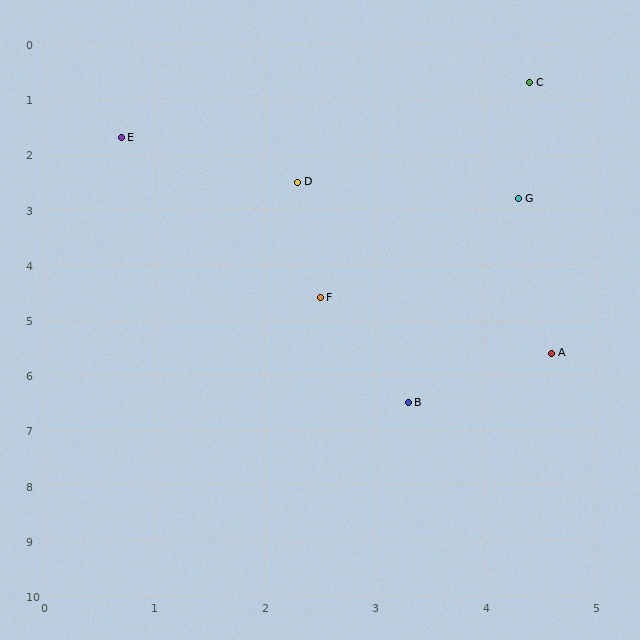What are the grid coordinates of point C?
Point C is at approximately (4.4, 0.7).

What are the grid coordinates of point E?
Point E is at approximately (0.7, 1.7).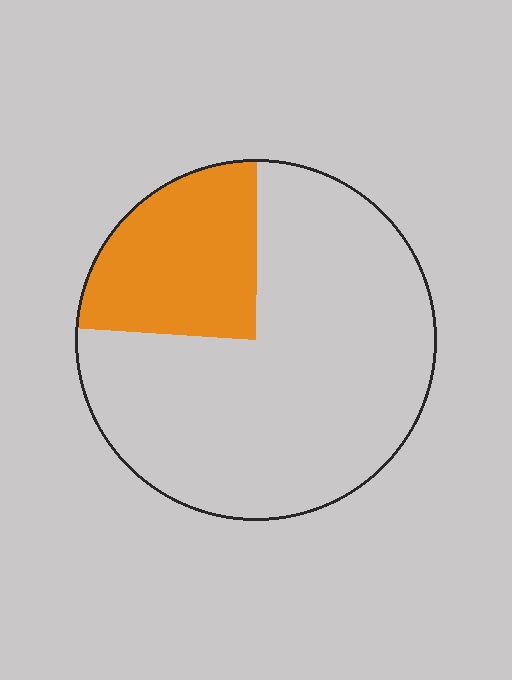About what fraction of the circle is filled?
About one quarter (1/4).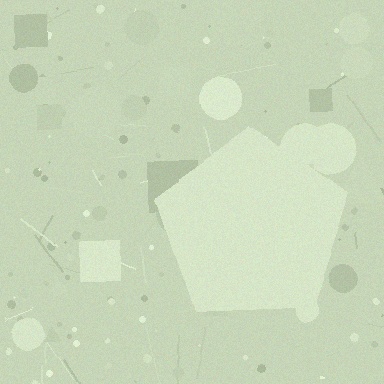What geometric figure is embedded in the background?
A pentagon is embedded in the background.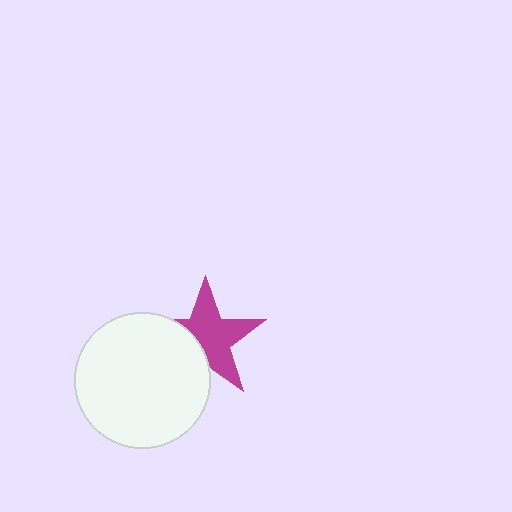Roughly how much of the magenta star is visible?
Most of it is visible (roughly 65%).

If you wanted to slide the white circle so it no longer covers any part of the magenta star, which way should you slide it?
Slide it toward the lower-left — that is the most direct way to separate the two shapes.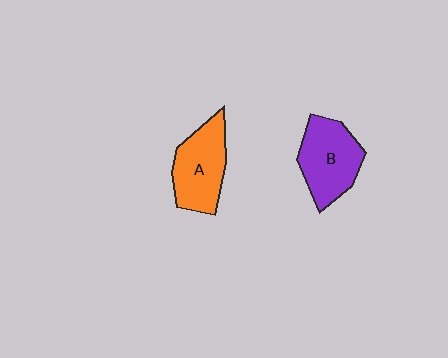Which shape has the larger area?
Shape B (purple).